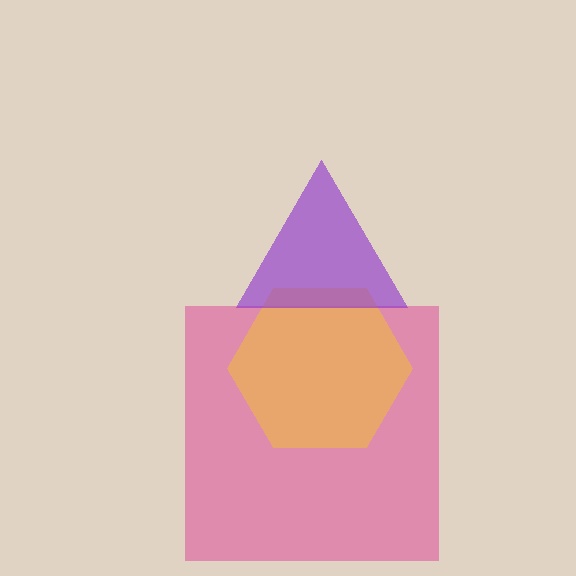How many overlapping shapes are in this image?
There are 3 overlapping shapes in the image.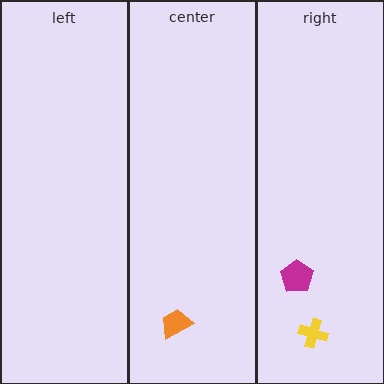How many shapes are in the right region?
2.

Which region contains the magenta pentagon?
The right region.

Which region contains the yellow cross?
The right region.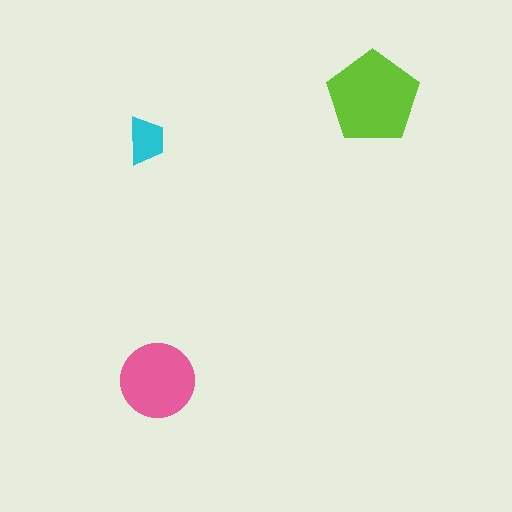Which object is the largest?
The lime pentagon.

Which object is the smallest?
The cyan trapezoid.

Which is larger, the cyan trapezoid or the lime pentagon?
The lime pentagon.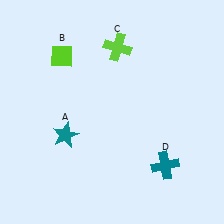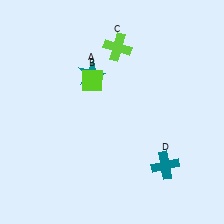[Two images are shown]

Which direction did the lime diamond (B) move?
The lime diamond (B) moved right.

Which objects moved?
The objects that moved are: the teal star (A), the lime diamond (B).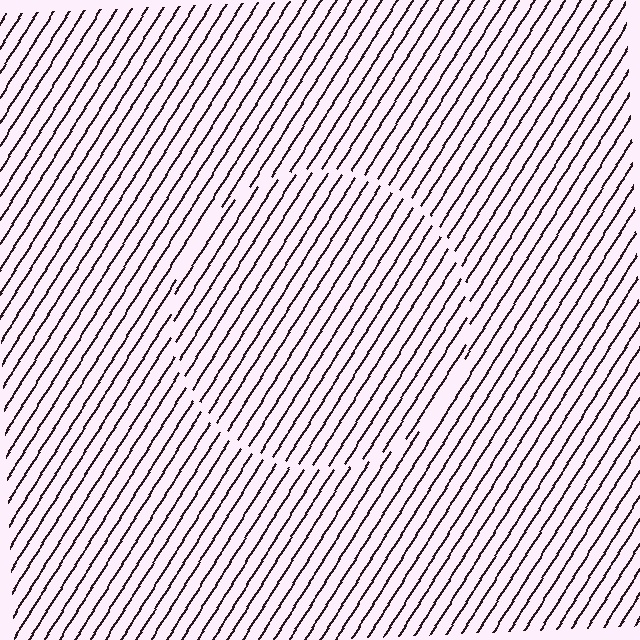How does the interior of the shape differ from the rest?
The interior of the shape contains the same grating, shifted by half a period — the contour is defined by the phase discontinuity where line-ends from the inner and outer gratings abut.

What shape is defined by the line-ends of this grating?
An illusory circle. The interior of the shape contains the same grating, shifted by half a period — the contour is defined by the phase discontinuity where line-ends from the inner and outer gratings abut.